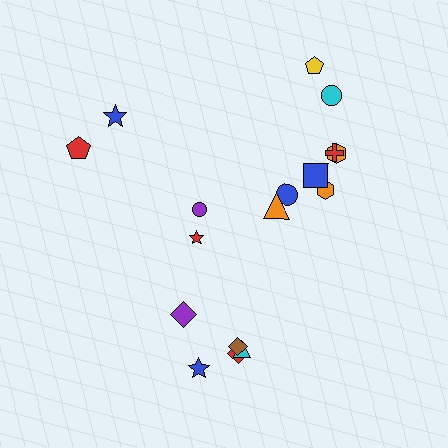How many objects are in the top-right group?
There are 8 objects.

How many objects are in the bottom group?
There are 6 objects.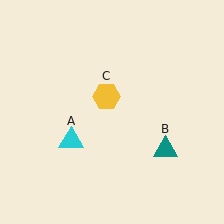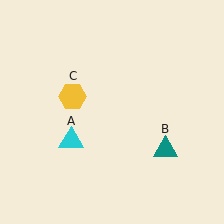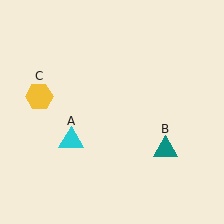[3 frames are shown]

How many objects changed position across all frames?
1 object changed position: yellow hexagon (object C).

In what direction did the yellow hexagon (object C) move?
The yellow hexagon (object C) moved left.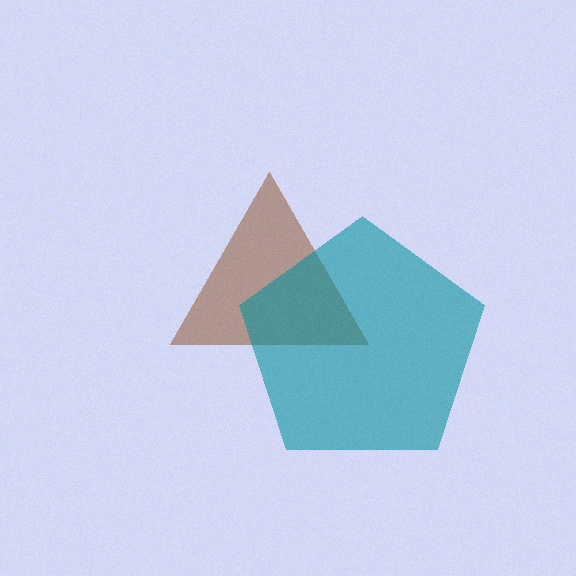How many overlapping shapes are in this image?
There are 2 overlapping shapes in the image.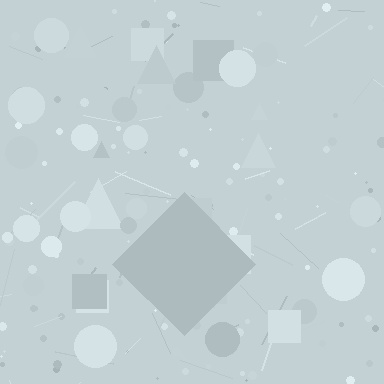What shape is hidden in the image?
A diamond is hidden in the image.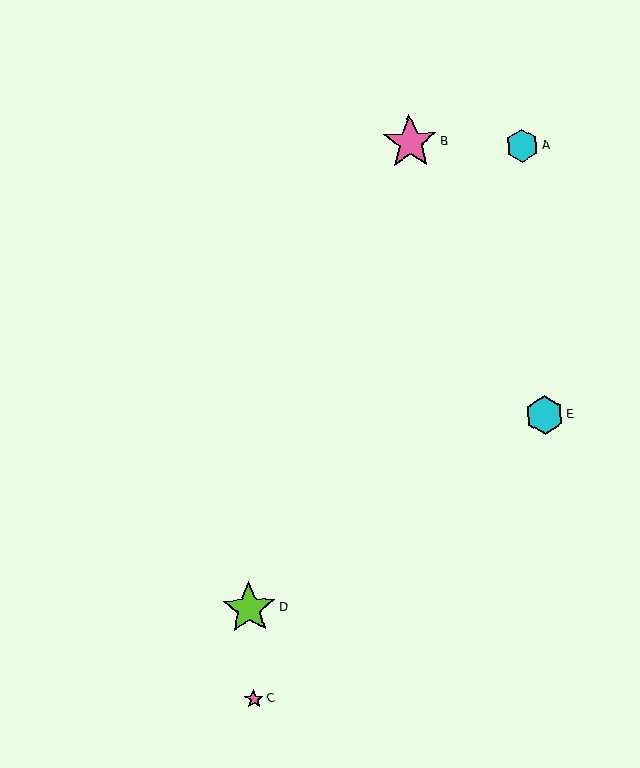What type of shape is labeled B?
Shape B is a pink star.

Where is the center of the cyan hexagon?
The center of the cyan hexagon is at (522, 146).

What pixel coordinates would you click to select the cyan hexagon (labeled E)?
Click at (544, 415) to select the cyan hexagon E.